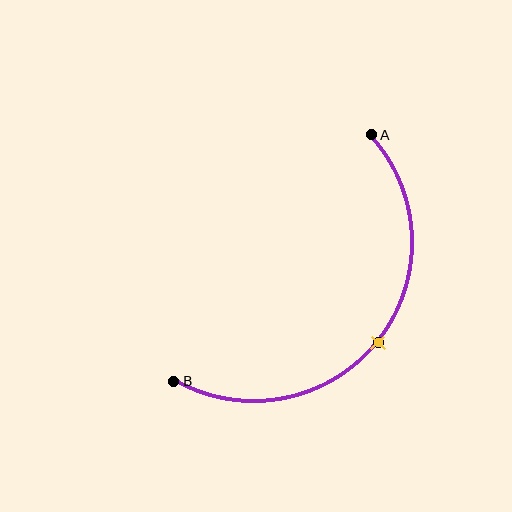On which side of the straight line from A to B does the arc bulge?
The arc bulges below and to the right of the straight line connecting A and B.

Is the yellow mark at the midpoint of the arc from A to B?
Yes. The yellow mark lies on the arc at equal arc-length from both A and B — it is the arc midpoint.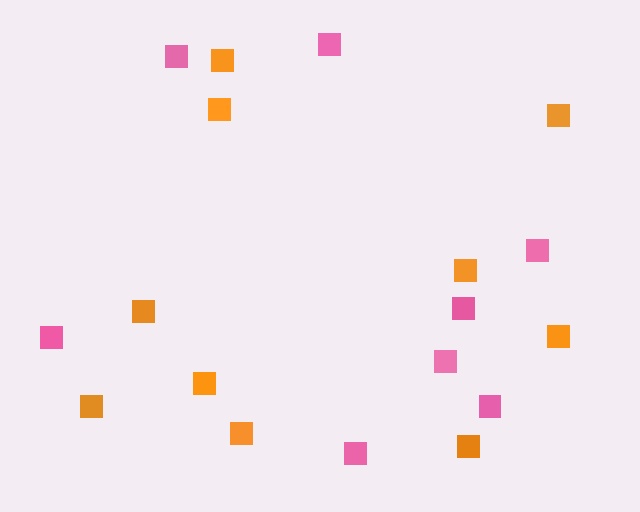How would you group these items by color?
There are 2 groups: one group of pink squares (8) and one group of orange squares (10).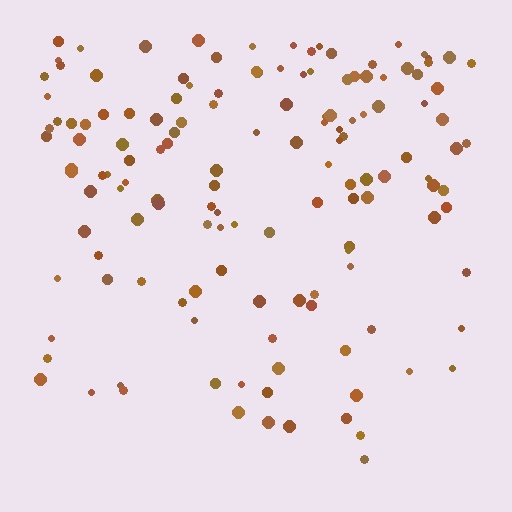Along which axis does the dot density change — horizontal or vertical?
Vertical.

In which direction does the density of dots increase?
From bottom to top, with the top side densest.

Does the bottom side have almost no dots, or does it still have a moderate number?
Still a moderate number, just noticeably fewer than the top.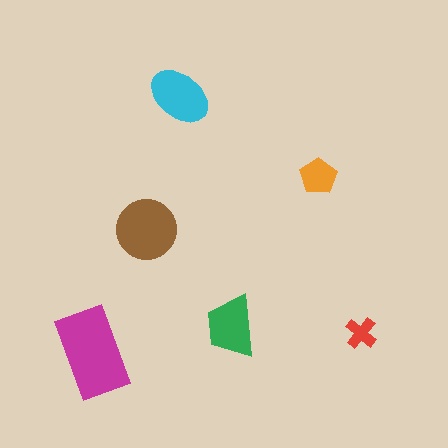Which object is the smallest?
The red cross.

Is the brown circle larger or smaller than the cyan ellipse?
Larger.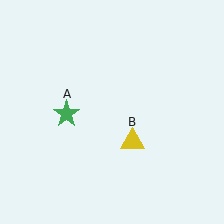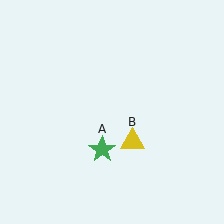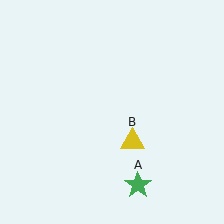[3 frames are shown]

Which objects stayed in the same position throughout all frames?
Yellow triangle (object B) remained stationary.